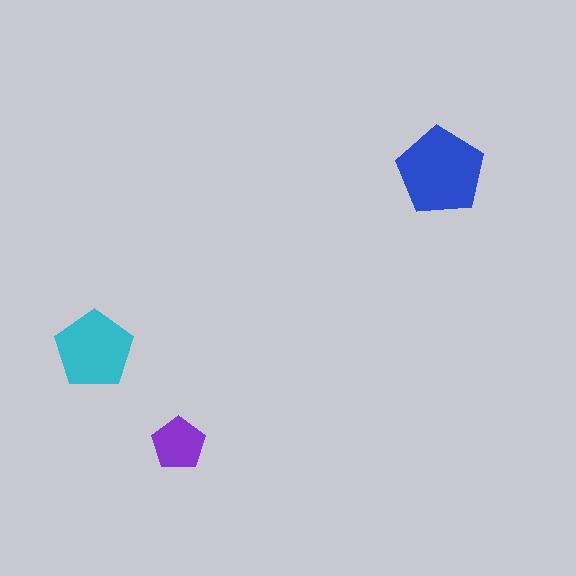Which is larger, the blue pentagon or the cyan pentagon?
The blue one.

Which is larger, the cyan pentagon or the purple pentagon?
The cyan one.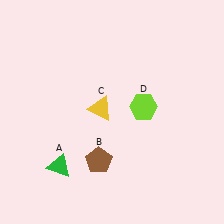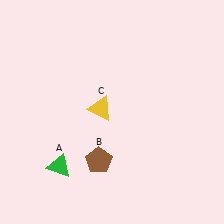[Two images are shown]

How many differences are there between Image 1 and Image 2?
There is 1 difference between the two images.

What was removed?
The lime hexagon (D) was removed in Image 2.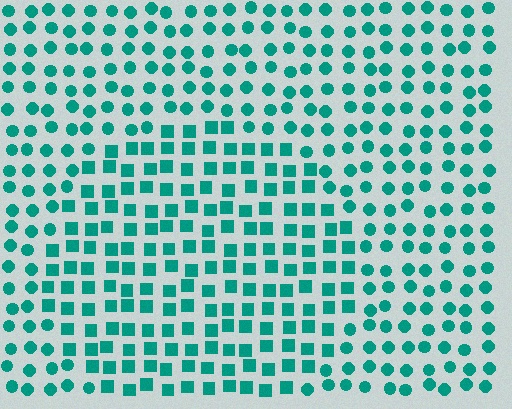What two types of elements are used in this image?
The image uses squares inside the circle region and circles outside it.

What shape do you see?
I see a circle.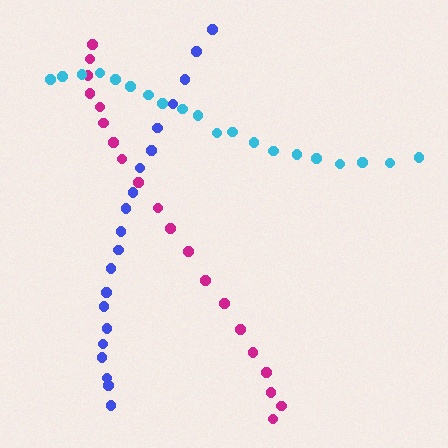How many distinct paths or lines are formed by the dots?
There are 3 distinct paths.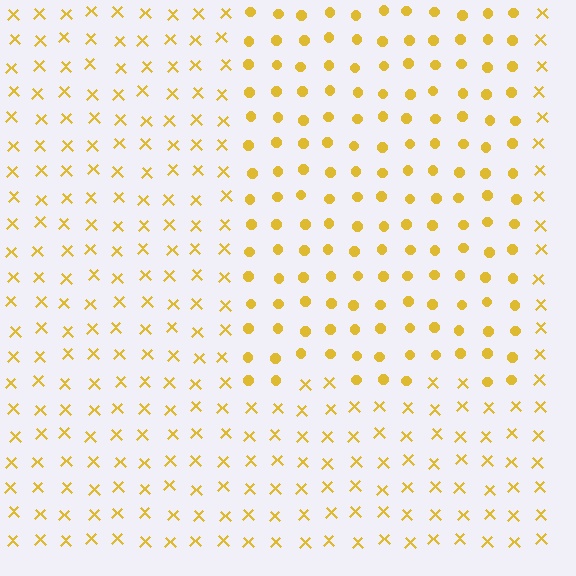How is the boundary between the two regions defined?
The boundary is defined by a change in element shape: circles inside vs. X marks outside. All elements share the same color and spacing.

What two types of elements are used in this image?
The image uses circles inside the rectangle region and X marks outside it.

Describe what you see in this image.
The image is filled with small yellow elements arranged in a uniform grid. A rectangle-shaped region contains circles, while the surrounding area contains X marks. The boundary is defined purely by the change in element shape.